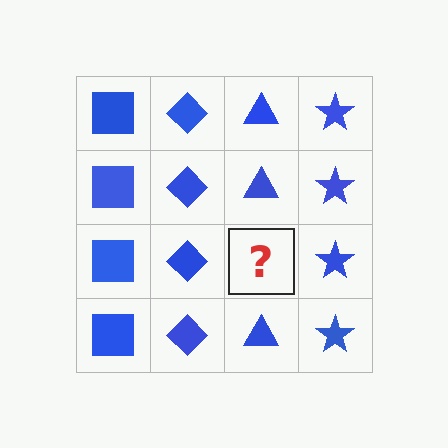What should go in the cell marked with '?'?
The missing cell should contain a blue triangle.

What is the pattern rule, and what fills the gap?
The rule is that each column has a consistent shape. The gap should be filled with a blue triangle.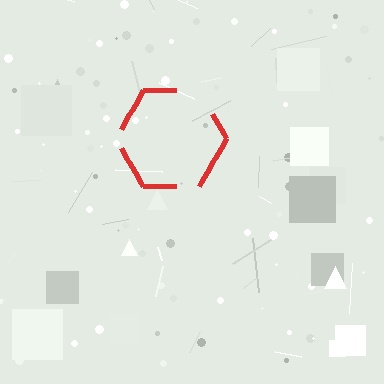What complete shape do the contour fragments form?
The contour fragments form a hexagon.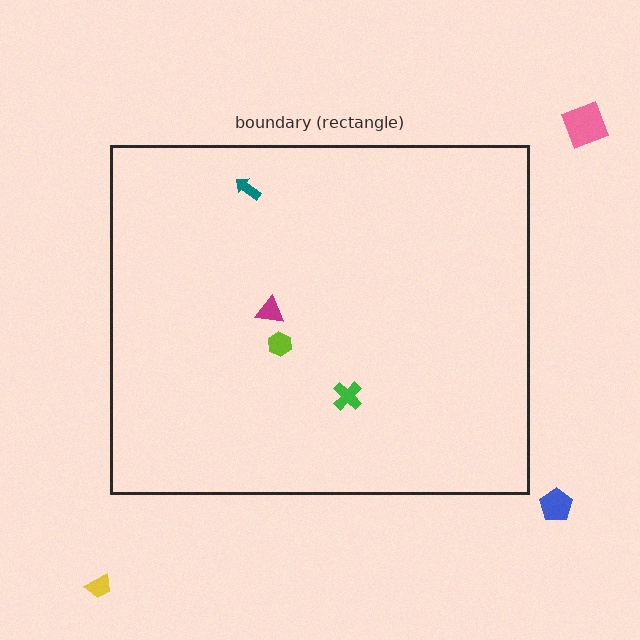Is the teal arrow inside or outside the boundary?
Inside.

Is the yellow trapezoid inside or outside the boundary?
Outside.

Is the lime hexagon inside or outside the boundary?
Inside.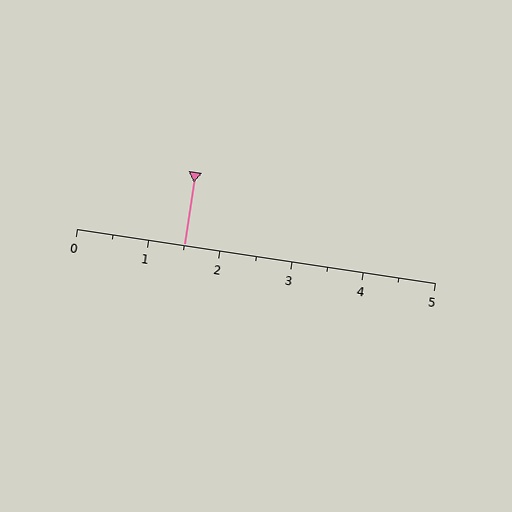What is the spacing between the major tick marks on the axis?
The major ticks are spaced 1 apart.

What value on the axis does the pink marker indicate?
The marker indicates approximately 1.5.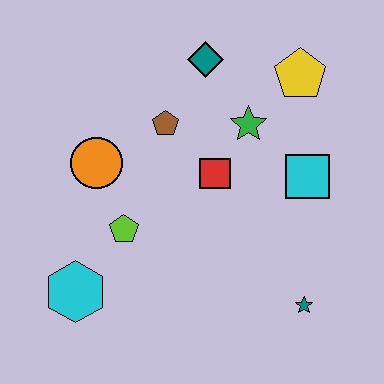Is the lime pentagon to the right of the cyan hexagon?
Yes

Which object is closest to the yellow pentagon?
The green star is closest to the yellow pentagon.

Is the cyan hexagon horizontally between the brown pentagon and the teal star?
No